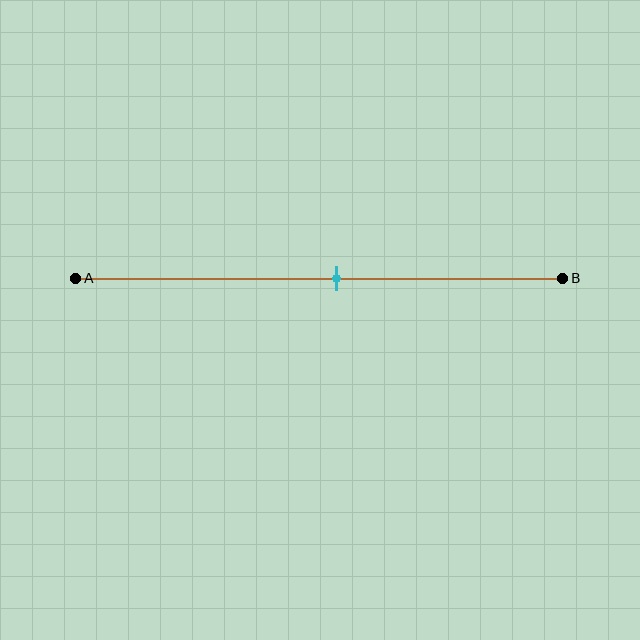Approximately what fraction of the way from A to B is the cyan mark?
The cyan mark is approximately 55% of the way from A to B.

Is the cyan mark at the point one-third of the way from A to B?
No, the mark is at about 55% from A, not at the 33% one-third point.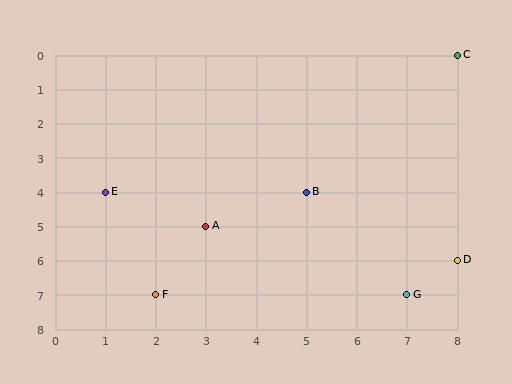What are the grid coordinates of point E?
Point E is at grid coordinates (1, 4).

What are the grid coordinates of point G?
Point G is at grid coordinates (7, 7).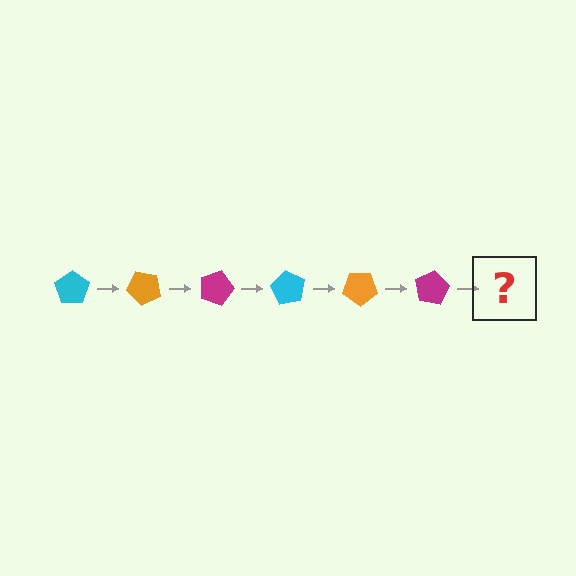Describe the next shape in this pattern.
It should be a cyan pentagon, rotated 270 degrees from the start.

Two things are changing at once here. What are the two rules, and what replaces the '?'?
The two rules are that it rotates 45 degrees each step and the color cycles through cyan, orange, and magenta. The '?' should be a cyan pentagon, rotated 270 degrees from the start.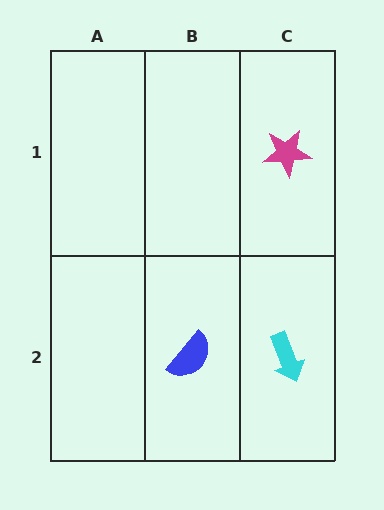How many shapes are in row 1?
1 shape.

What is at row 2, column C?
A cyan arrow.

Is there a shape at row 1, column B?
No, that cell is empty.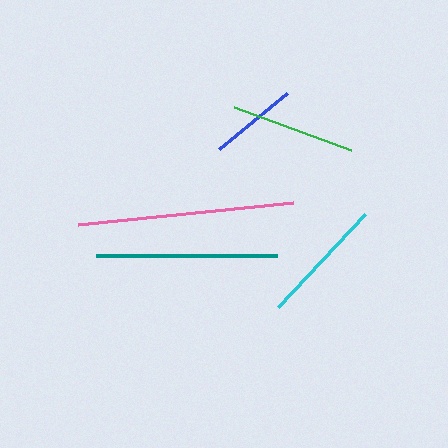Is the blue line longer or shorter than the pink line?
The pink line is longer than the blue line.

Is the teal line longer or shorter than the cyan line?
The teal line is longer than the cyan line.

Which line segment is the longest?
The pink line is the longest at approximately 215 pixels.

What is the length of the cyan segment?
The cyan segment is approximately 127 pixels long.